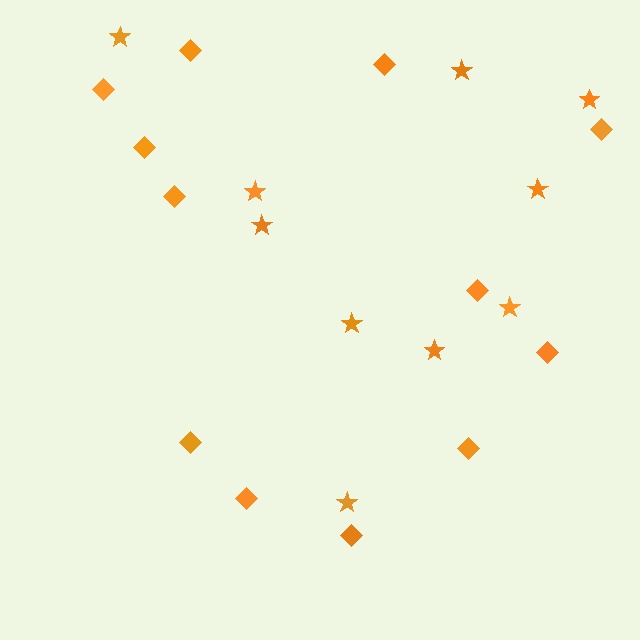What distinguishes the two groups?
There are 2 groups: one group of stars (10) and one group of diamonds (12).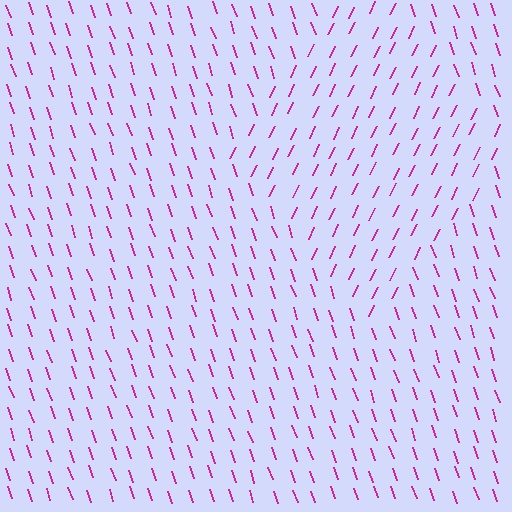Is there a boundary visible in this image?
Yes, there is a texture boundary formed by a change in line orientation.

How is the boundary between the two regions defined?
The boundary is defined purely by a change in line orientation (approximately 45 degrees difference). All lines are the same color and thickness.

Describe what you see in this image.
The image is filled with small magenta line segments. A diamond region in the image has lines oriented differently from the surrounding lines, creating a visible texture boundary.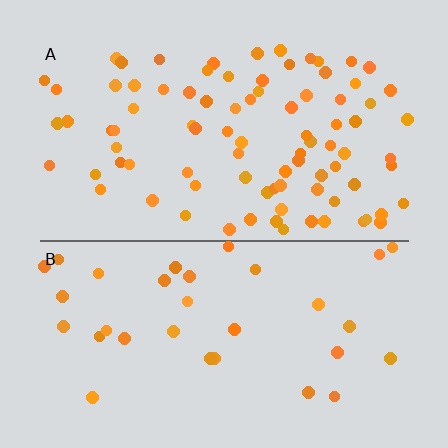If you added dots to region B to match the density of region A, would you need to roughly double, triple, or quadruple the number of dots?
Approximately triple.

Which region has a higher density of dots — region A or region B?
A (the top).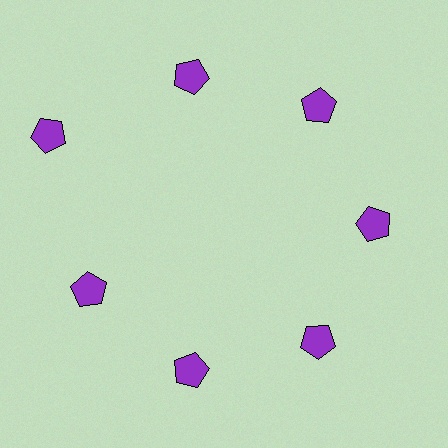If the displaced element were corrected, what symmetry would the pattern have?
It would have 7-fold rotational symmetry — the pattern would map onto itself every 51 degrees.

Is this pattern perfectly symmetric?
No. The 7 purple pentagons are arranged in a ring, but one element near the 10 o'clock position is pushed outward from the center, breaking the 7-fold rotational symmetry.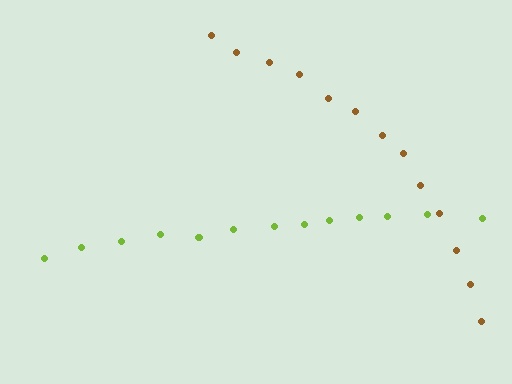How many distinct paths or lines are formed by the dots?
There are 2 distinct paths.